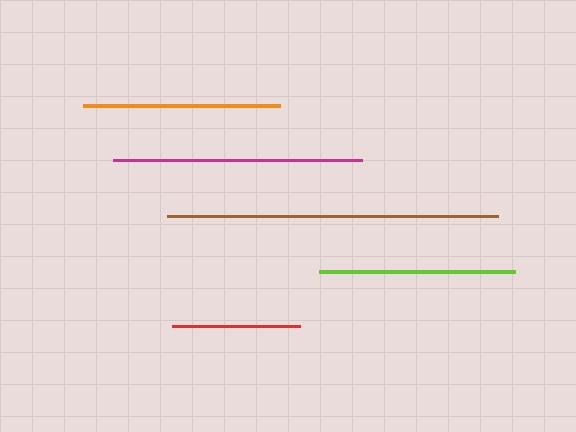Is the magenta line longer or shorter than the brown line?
The brown line is longer than the magenta line.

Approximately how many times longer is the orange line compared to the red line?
The orange line is approximately 1.5 times the length of the red line.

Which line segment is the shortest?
The red line is the shortest at approximately 128 pixels.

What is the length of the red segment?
The red segment is approximately 128 pixels long.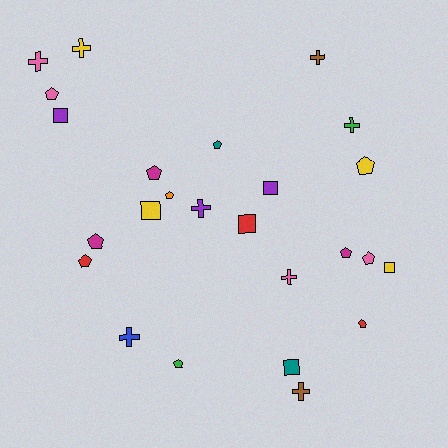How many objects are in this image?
There are 25 objects.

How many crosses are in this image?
There are 8 crosses.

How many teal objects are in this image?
There are 2 teal objects.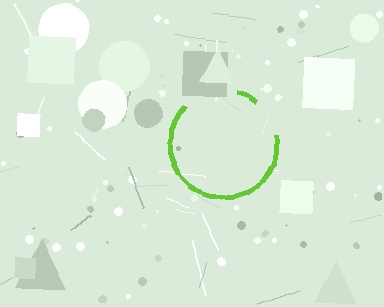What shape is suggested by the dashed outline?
The dashed outline suggests a circle.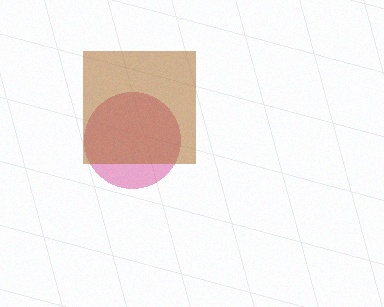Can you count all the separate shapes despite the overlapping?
Yes, there are 2 separate shapes.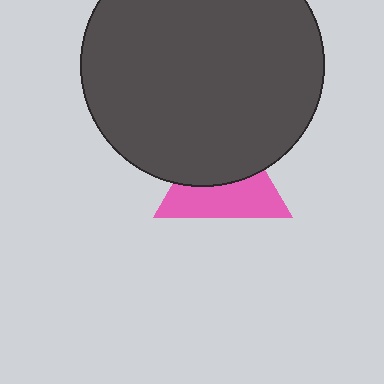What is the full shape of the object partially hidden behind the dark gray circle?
The partially hidden object is a pink triangle.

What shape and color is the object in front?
The object in front is a dark gray circle.